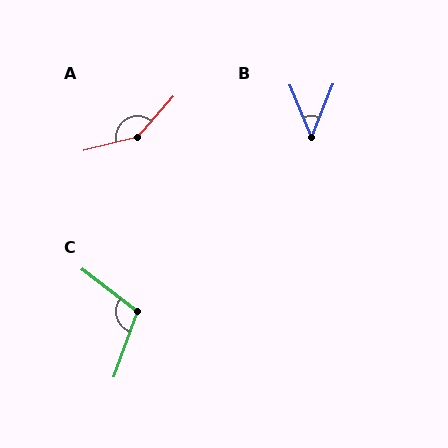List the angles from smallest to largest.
B (44°), C (107°), A (145°).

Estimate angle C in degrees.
Approximately 107 degrees.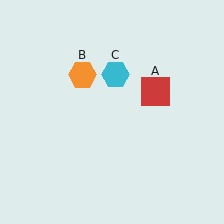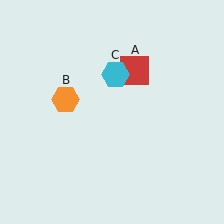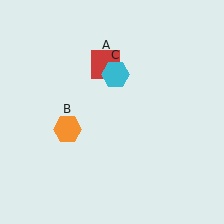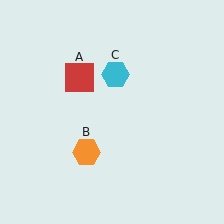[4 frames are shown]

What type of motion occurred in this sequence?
The red square (object A), orange hexagon (object B) rotated counterclockwise around the center of the scene.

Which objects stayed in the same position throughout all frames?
Cyan hexagon (object C) remained stationary.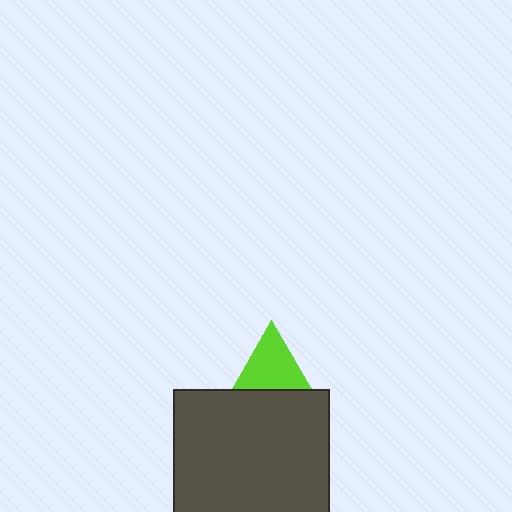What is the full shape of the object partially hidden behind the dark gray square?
The partially hidden object is a lime triangle.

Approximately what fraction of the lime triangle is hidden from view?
Roughly 37% of the lime triangle is hidden behind the dark gray square.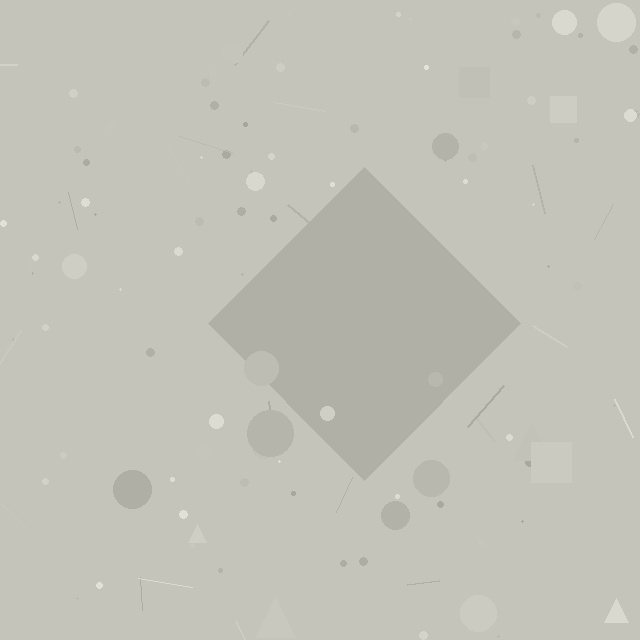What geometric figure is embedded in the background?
A diamond is embedded in the background.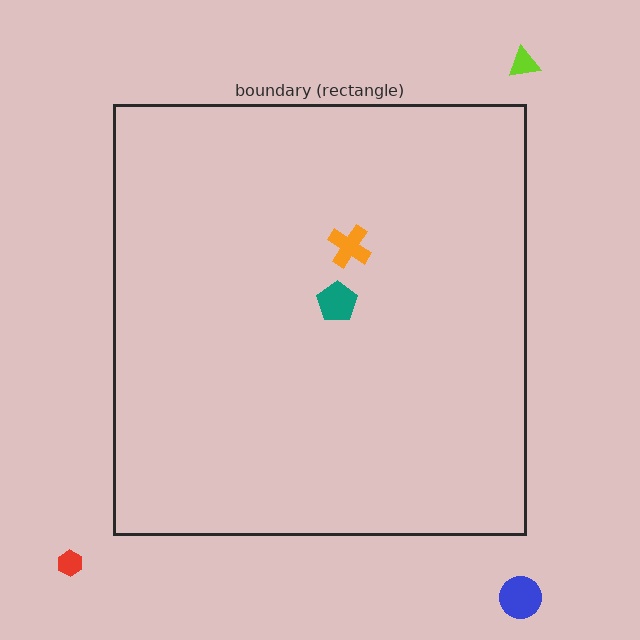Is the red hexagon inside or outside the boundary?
Outside.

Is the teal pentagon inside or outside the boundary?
Inside.